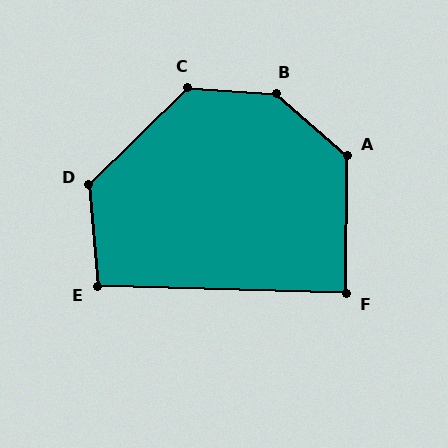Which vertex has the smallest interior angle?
F, at approximately 89 degrees.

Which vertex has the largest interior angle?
B, at approximately 142 degrees.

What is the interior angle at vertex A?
Approximately 131 degrees (obtuse).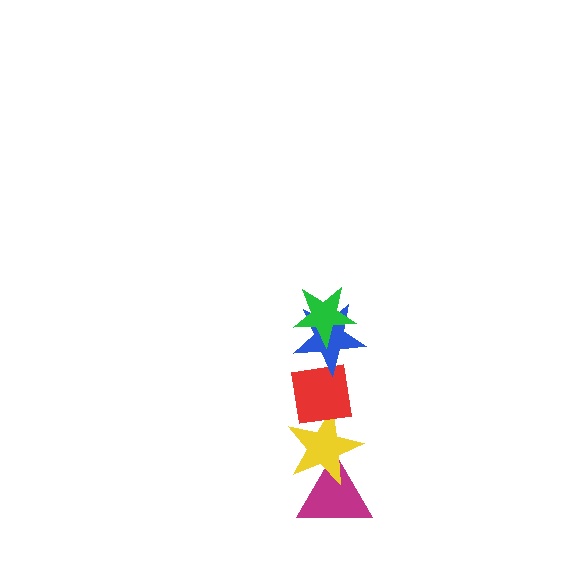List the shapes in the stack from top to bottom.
From top to bottom: the green star, the blue star, the red square, the yellow star, the magenta triangle.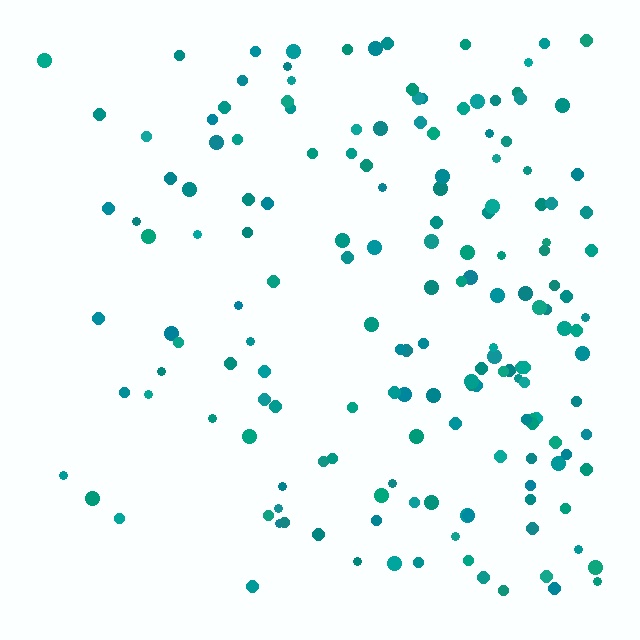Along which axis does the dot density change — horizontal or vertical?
Horizontal.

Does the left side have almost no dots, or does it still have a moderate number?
Still a moderate number, just noticeably fewer than the right.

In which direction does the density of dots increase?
From left to right, with the right side densest.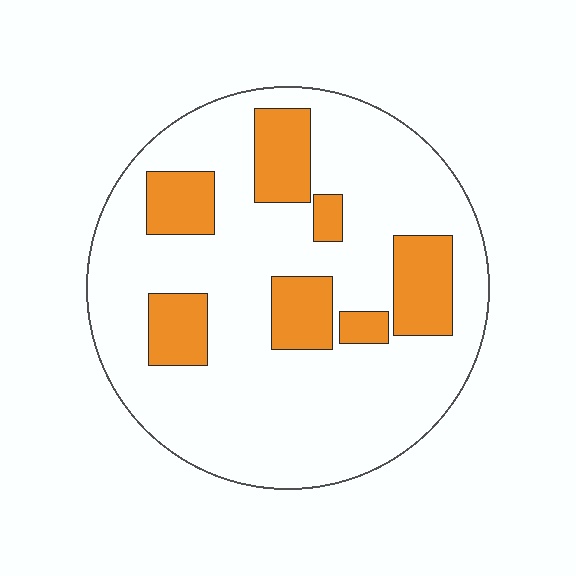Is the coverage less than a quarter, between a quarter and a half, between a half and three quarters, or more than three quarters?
Less than a quarter.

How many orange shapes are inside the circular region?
7.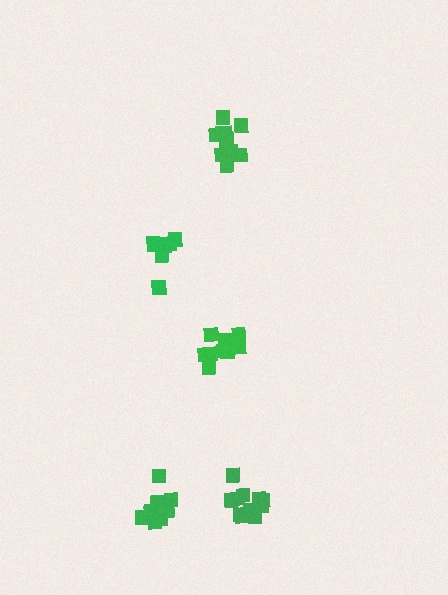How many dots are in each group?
Group 1: 9 dots, Group 2: 11 dots, Group 3: 8 dots, Group 4: 12 dots, Group 5: 13 dots (53 total).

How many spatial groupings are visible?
There are 5 spatial groupings.